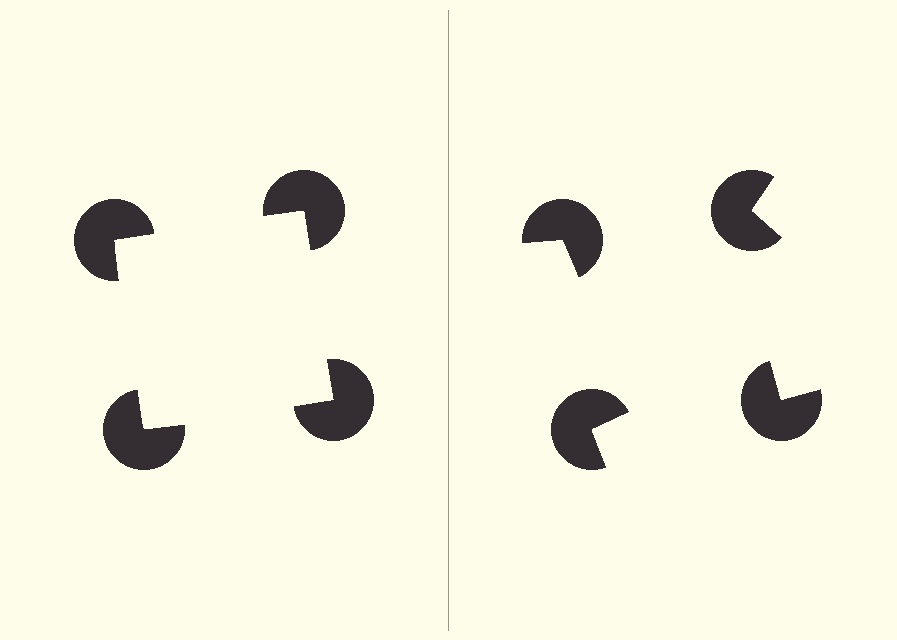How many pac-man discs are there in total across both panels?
8 — 4 on each side.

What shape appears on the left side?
An illusory square.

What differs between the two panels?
The pac-man discs are positioned identically on both sides; only the wedge orientations differ. On the left they align to a square; on the right they are misaligned.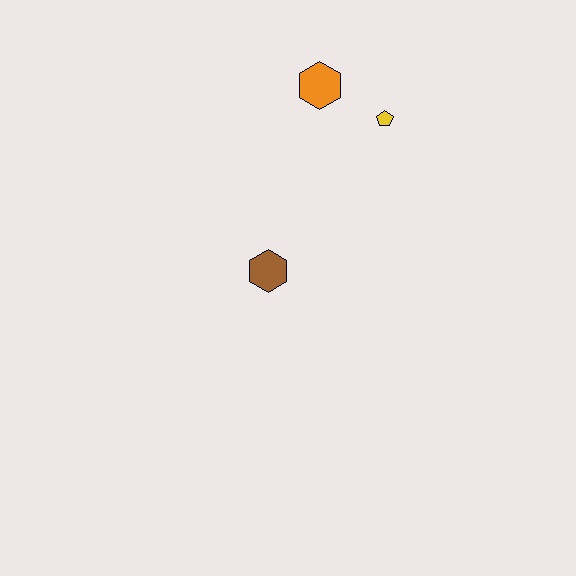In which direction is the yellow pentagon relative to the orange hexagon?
The yellow pentagon is to the right of the orange hexagon.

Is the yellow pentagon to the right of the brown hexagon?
Yes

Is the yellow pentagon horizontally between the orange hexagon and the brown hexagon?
No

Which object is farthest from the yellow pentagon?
The brown hexagon is farthest from the yellow pentagon.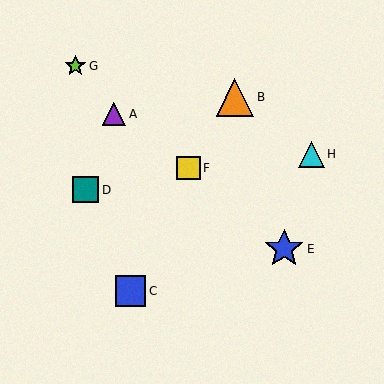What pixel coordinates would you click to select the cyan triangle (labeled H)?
Click at (311, 155) to select the cyan triangle H.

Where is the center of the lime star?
The center of the lime star is at (76, 66).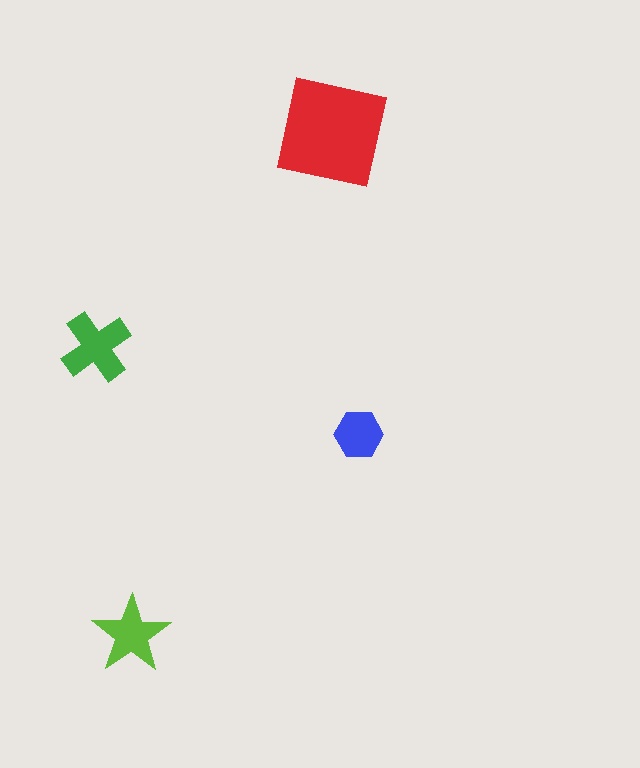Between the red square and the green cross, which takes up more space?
The red square.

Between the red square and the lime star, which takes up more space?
The red square.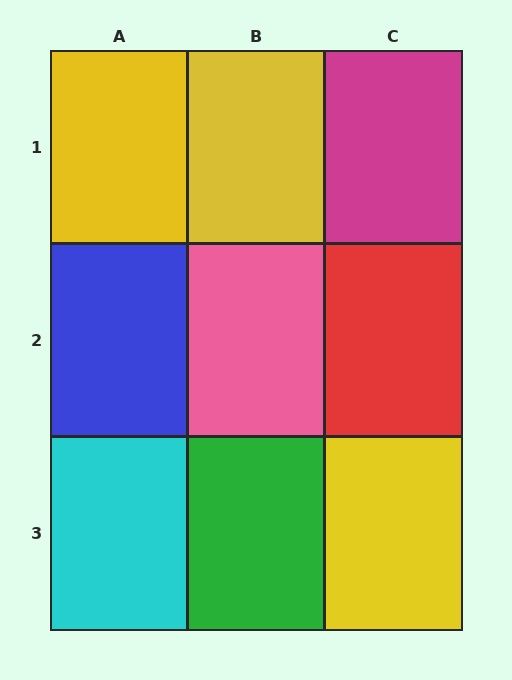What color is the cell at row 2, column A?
Blue.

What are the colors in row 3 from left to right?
Cyan, green, yellow.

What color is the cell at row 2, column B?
Pink.